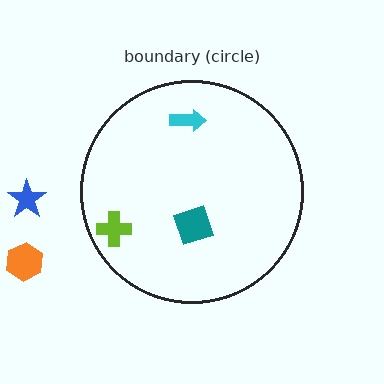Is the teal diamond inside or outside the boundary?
Inside.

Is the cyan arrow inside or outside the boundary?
Inside.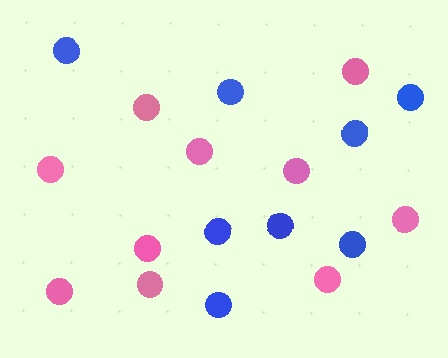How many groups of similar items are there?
There are 2 groups: one group of blue circles (8) and one group of pink circles (10).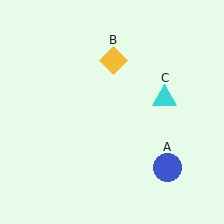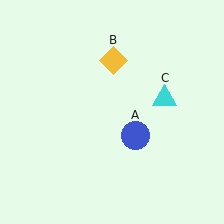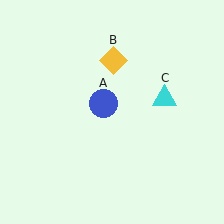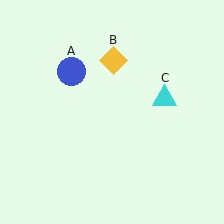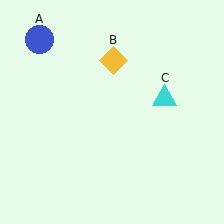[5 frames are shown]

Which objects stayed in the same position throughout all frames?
Yellow diamond (object B) and cyan triangle (object C) remained stationary.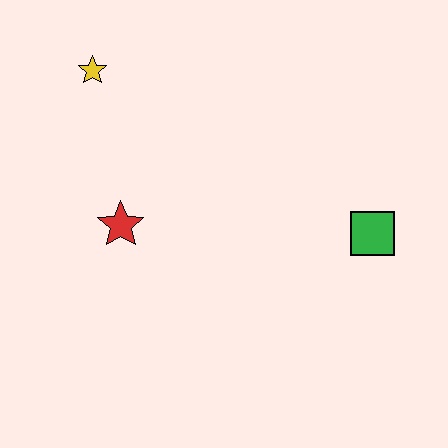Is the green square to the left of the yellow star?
No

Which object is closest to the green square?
The red star is closest to the green square.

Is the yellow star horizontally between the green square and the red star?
No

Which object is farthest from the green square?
The yellow star is farthest from the green square.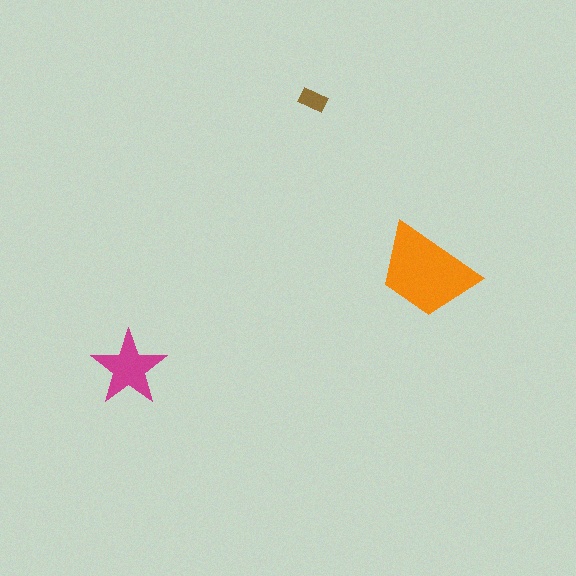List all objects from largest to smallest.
The orange trapezoid, the magenta star, the brown rectangle.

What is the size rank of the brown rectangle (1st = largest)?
3rd.